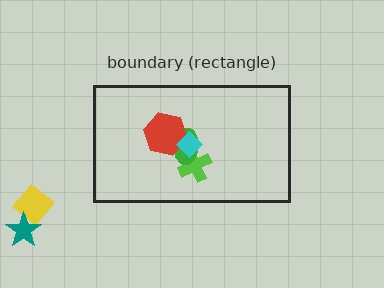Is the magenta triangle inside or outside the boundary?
Inside.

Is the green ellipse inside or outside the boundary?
Inside.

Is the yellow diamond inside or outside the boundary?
Outside.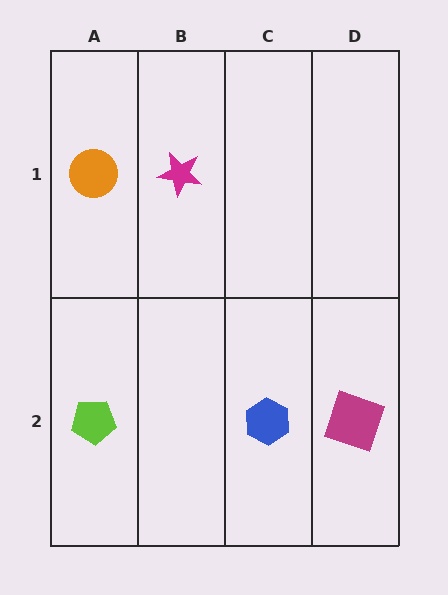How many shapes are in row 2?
3 shapes.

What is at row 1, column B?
A magenta star.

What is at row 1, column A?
An orange circle.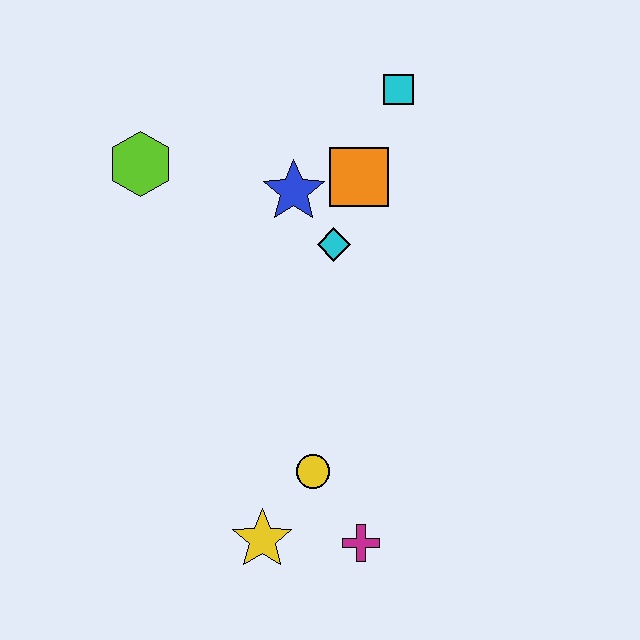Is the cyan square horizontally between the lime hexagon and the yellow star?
No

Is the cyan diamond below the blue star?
Yes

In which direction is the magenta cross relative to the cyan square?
The magenta cross is below the cyan square.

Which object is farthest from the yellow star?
The cyan square is farthest from the yellow star.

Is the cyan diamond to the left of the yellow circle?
No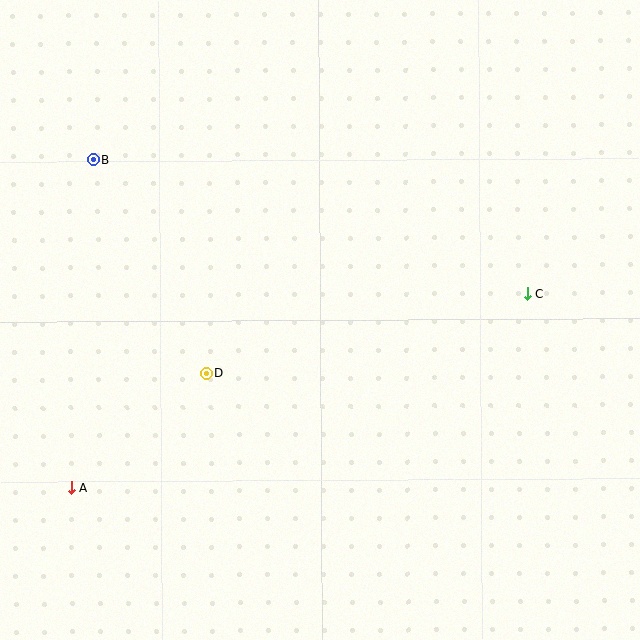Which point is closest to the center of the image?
Point D at (207, 373) is closest to the center.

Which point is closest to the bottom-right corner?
Point C is closest to the bottom-right corner.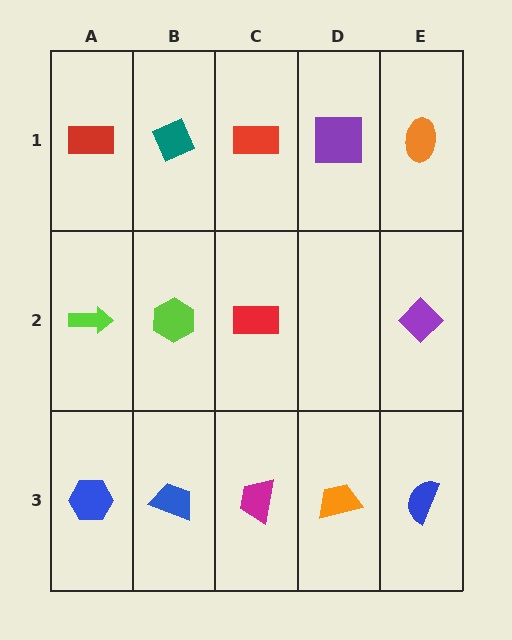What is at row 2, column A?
A lime arrow.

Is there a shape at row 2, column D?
No, that cell is empty.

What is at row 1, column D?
A purple square.